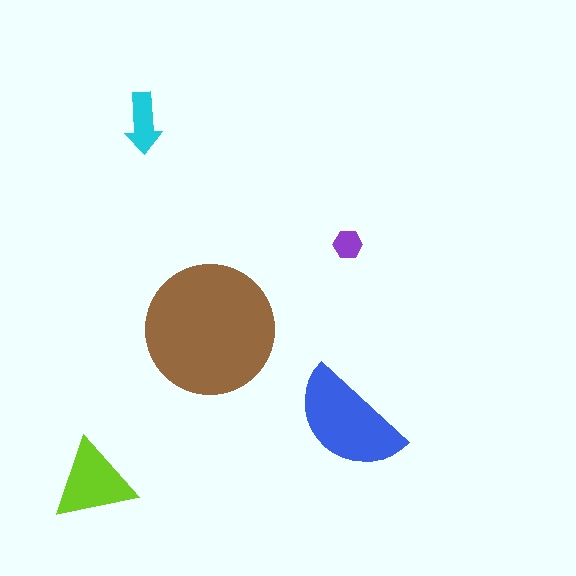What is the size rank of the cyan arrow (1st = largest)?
4th.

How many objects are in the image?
There are 5 objects in the image.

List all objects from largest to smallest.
The brown circle, the blue semicircle, the lime triangle, the cyan arrow, the purple hexagon.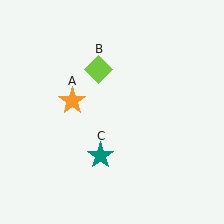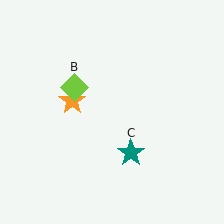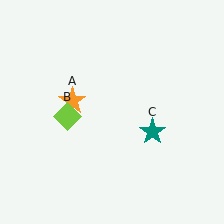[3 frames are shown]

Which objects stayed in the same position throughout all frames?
Orange star (object A) remained stationary.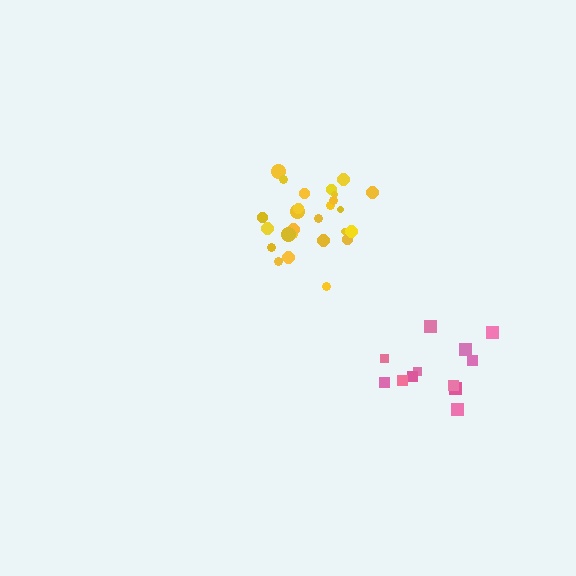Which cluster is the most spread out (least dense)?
Pink.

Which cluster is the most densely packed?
Yellow.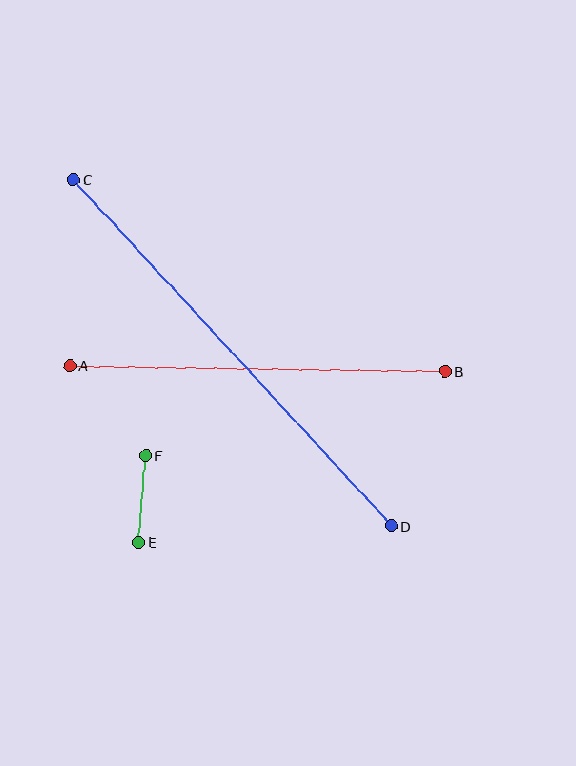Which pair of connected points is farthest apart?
Points C and D are farthest apart.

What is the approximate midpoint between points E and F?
The midpoint is at approximately (142, 499) pixels.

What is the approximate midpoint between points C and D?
The midpoint is at approximately (232, 353) pixels.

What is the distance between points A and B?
The distance is approximately 375 pixels.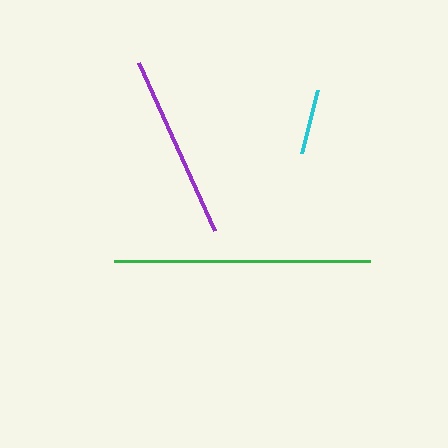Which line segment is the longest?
The green line is the longest at approximately 256 pixels.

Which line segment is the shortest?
The cyan line is the shortest at approximately 66 pixels.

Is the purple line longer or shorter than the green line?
The green line is longer than the purple line.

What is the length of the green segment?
The green segment is approximately 256 pixels long.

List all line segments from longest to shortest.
From longest to shortest: green, purple, cyan.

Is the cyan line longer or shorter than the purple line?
The purple line is longer than the cyan line.